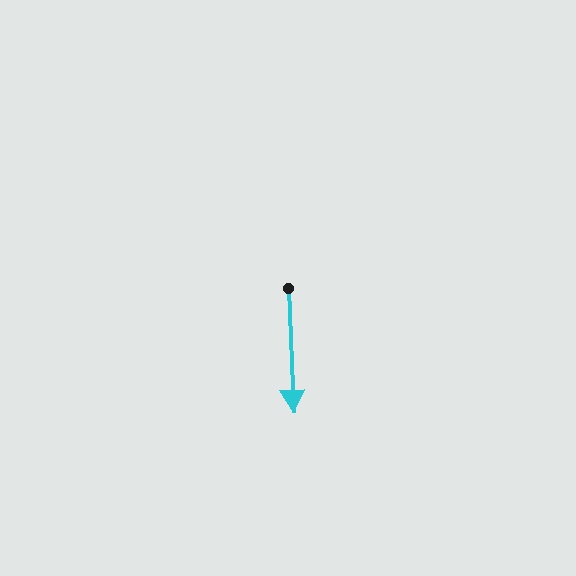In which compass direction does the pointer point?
South.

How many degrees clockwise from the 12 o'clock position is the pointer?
Approximately 178 degrees.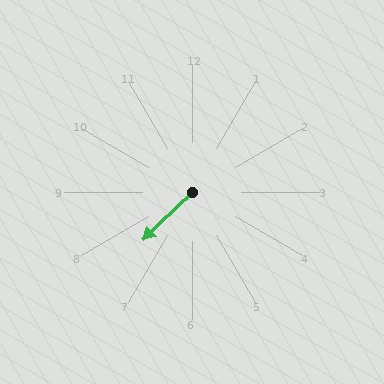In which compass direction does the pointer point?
Southwest.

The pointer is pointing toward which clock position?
Roughly 8 o'clock.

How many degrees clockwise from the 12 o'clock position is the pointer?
Approximately 226 degrees.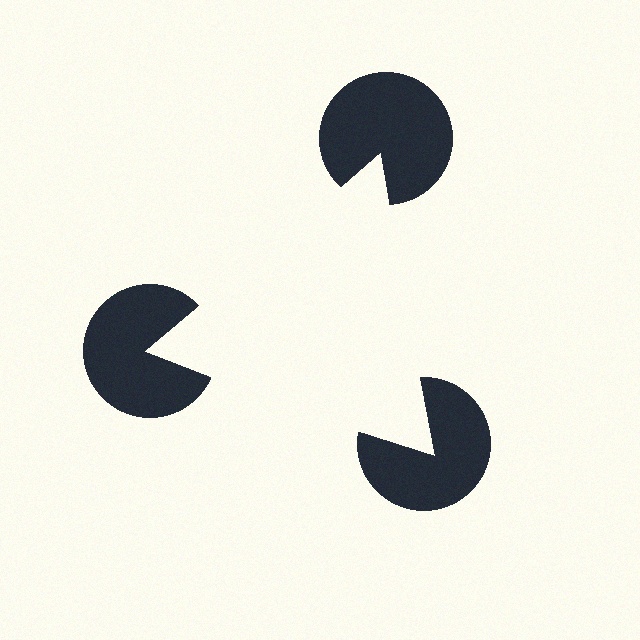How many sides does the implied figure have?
3 sides.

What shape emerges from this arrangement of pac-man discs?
An illusory triangle — its edges are inferred from the aligned wedge cuts in the pac-man discs, not physically drawn.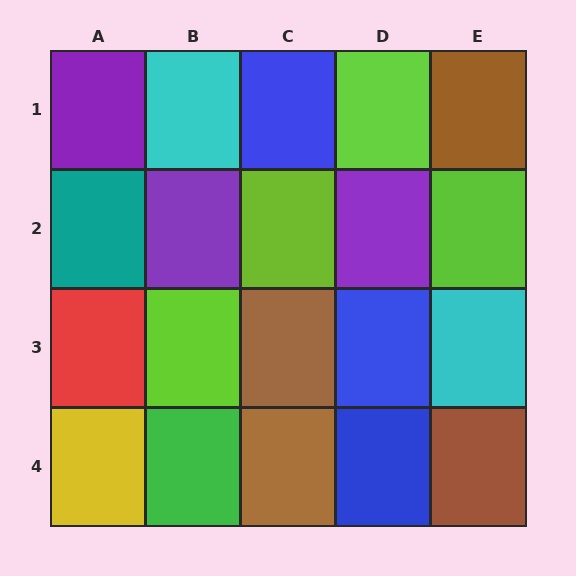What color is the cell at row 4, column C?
Brown.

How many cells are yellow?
1 cell is yellow.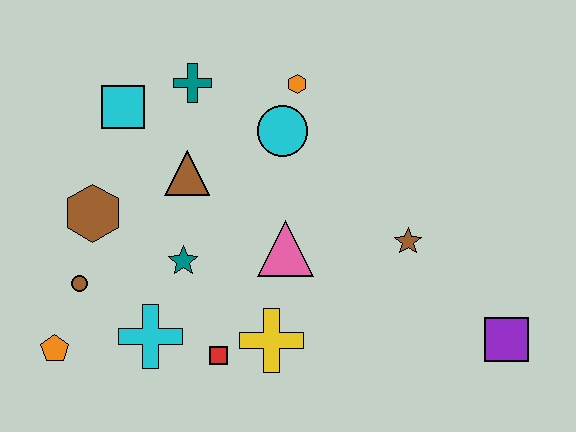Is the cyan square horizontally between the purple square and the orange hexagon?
No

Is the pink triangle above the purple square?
Yes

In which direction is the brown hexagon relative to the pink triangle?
The brown hexagon is to the left of the pink triangle.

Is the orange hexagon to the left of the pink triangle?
No